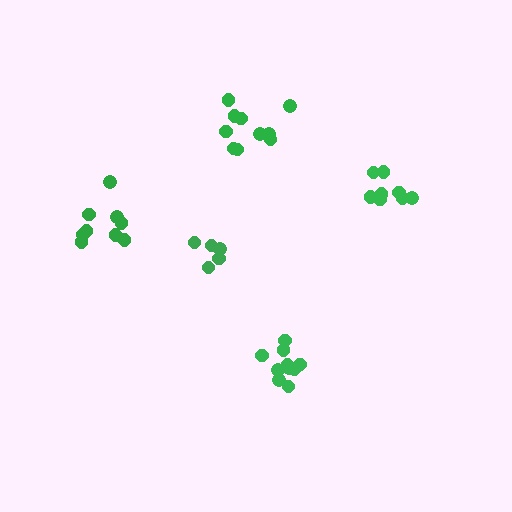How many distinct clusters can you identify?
There are 5 distinct clusters.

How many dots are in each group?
Group 1: 8 dots, Group 2: 10 dots, Group 3: 10 dots, Group 4: 5 dots, Group 5: 9 dots (42 total).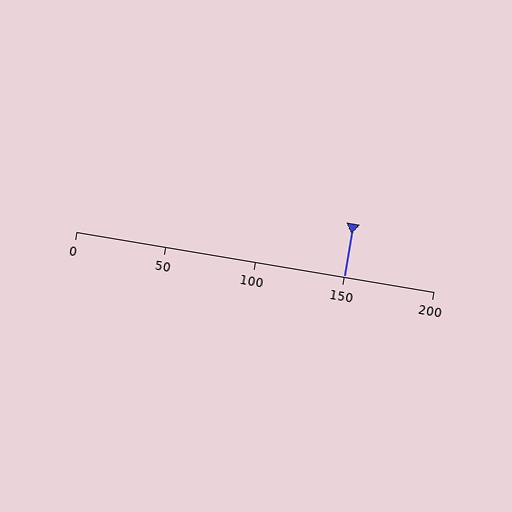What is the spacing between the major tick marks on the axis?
The major ticks are spaced 50 apart.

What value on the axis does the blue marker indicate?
The marker indicates approximately 150.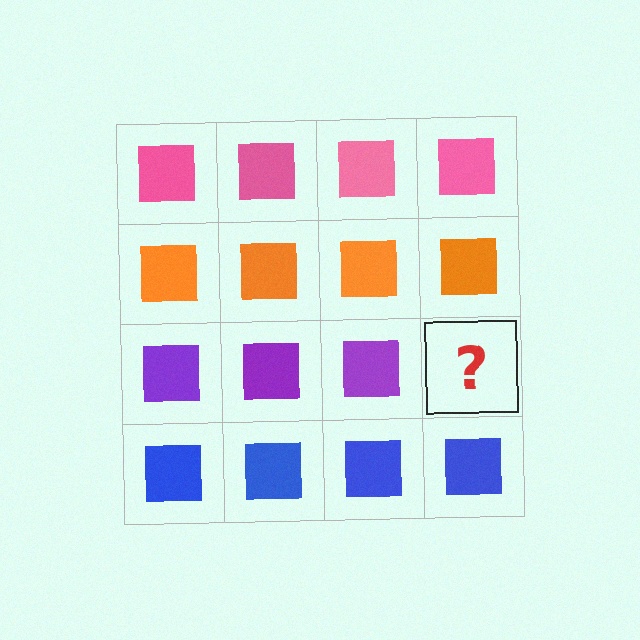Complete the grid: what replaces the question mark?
The question mark should be replaced with a purple square.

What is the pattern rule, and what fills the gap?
The rule is that each row has a consistent color. The gap should be filled with a purple square.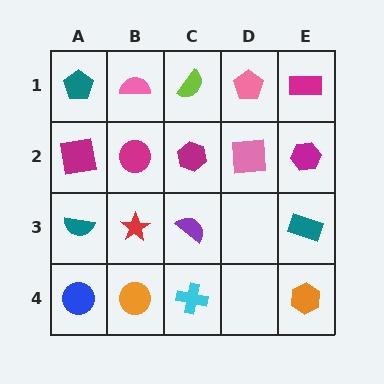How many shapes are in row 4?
4 shapes.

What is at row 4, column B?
An orange circle.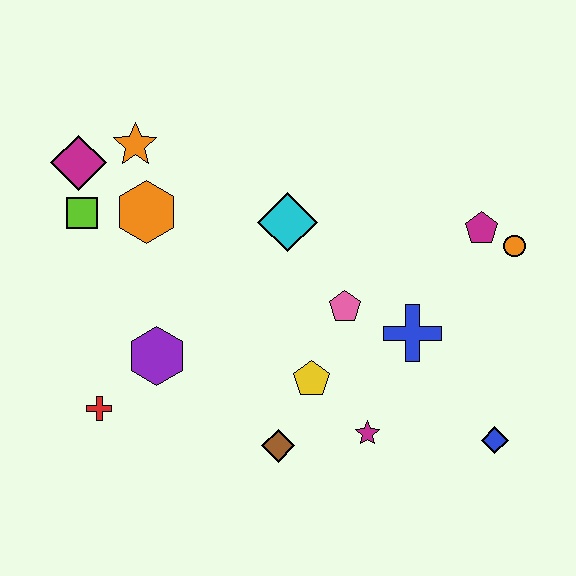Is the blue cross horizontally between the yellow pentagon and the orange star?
No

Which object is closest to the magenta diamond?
The lime square is closest to the magenta diamond.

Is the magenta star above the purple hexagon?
No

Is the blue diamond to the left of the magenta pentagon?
No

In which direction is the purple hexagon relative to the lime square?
The purple hexagon is below the lime square.